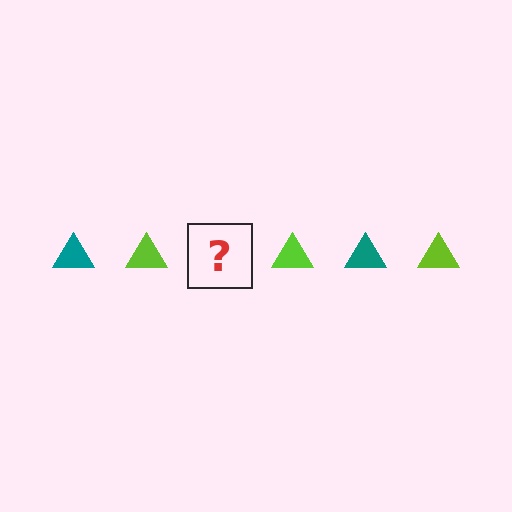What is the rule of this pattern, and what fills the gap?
The rule is that the pattern cycles through teal, lime triangles. The gap should be filled with a teal triangle.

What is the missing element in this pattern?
The missing element is a teal triangle.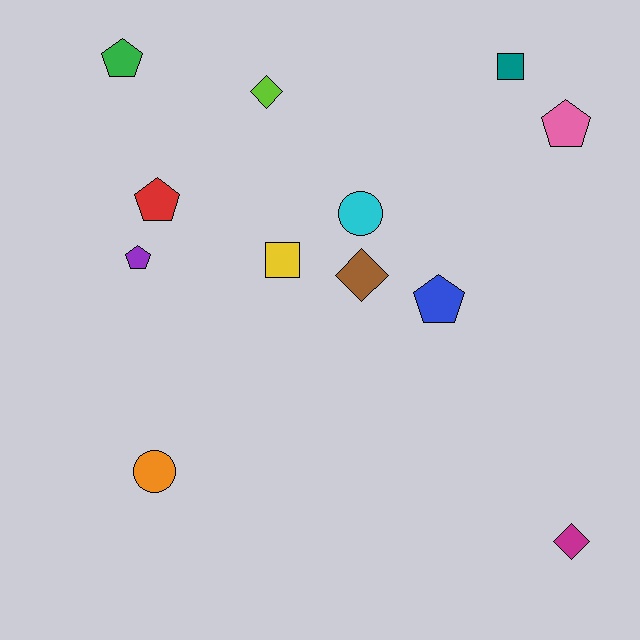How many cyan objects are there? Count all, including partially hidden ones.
There is 1 cyan object.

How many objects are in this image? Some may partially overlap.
There are 12 objects.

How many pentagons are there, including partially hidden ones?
There are 5 pentagons.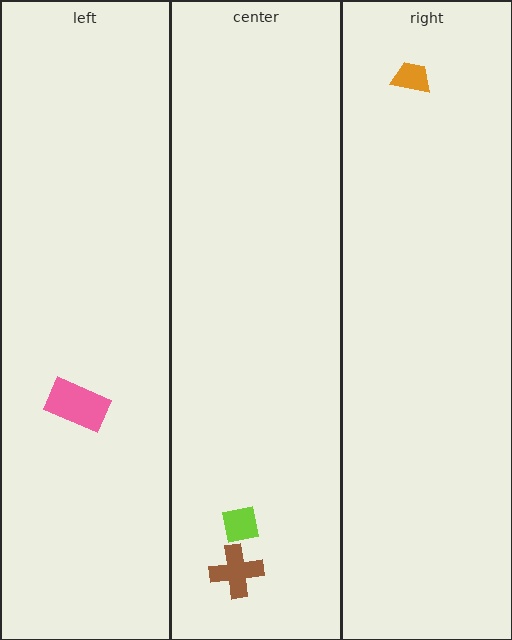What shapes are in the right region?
The orange trapezoid.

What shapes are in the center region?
The lime square, the brown cross.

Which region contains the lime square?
The center region.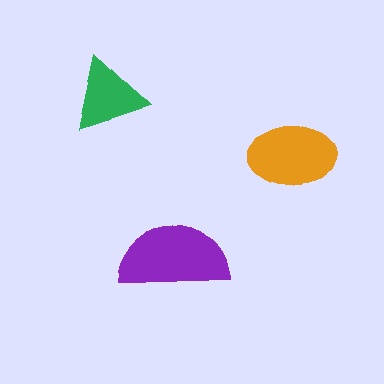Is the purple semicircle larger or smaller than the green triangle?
Larger.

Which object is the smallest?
The green triangle.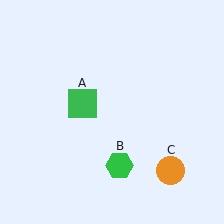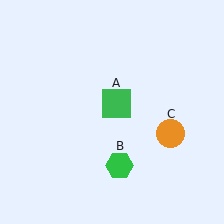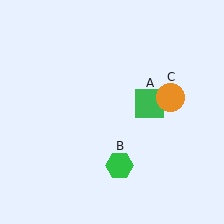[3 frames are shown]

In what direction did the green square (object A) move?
The green square (object A) moved right.